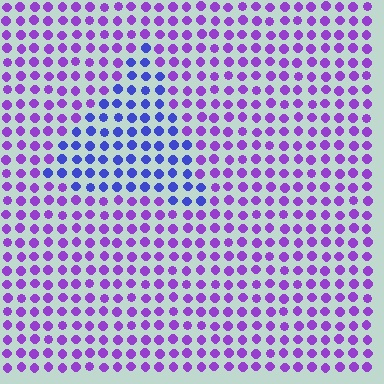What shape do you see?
I see a triangle.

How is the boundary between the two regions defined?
The boundary is defined purely by a slight shift in hue (about 41 degrees). Spacing, size, and orientation are identical on both sides.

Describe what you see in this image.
The image is filled with small purple elements in a uniform arrangement. A triangle-shaped region is visible where the elements are tinted to a slightly different hue, forming a subtle color boundary.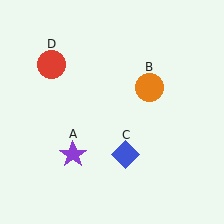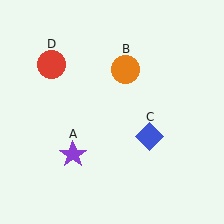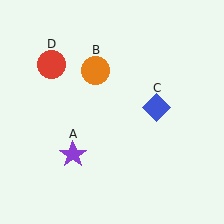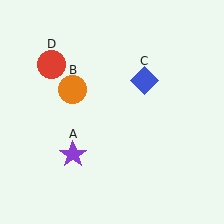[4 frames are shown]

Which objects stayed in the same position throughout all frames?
Purple star (object A) and red circle (object D) remained stationary.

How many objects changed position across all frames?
2 objects changed position: orange circle (object B), blue diamond (object C).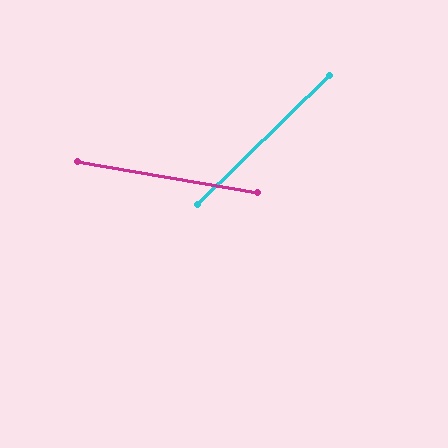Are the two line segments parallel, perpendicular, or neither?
Neither parallel nor perpendicular — they differ by about 54°.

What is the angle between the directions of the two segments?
Approximately 54 degrees.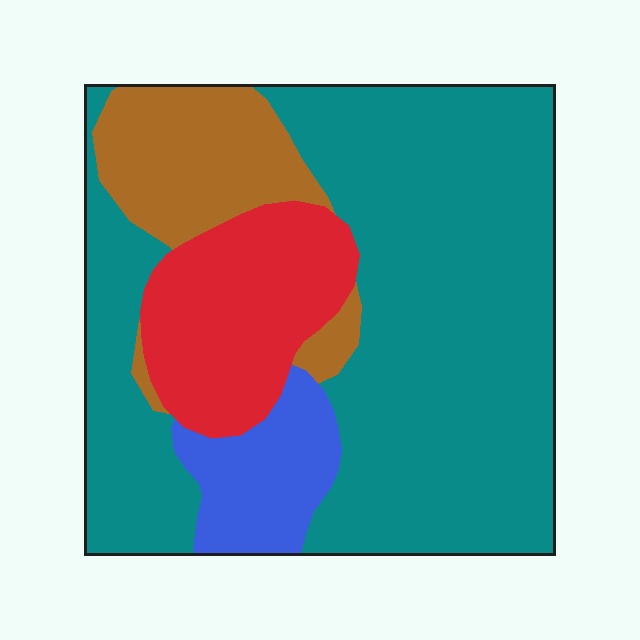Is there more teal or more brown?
Teal.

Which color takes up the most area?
Teal, at roughly 60%.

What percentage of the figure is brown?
Brown takes up about one eighth (1/8) of the figure.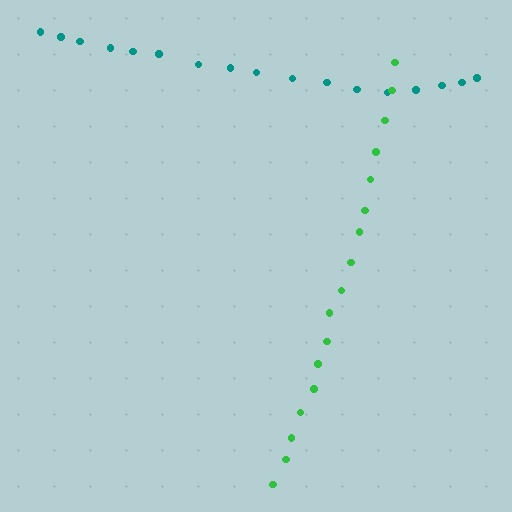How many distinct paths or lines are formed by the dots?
There are 2 distinct paths.